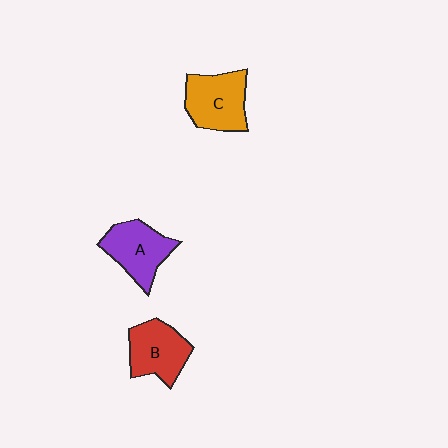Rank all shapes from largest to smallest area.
From largest to smallest: C (orange), A (purple), B (red).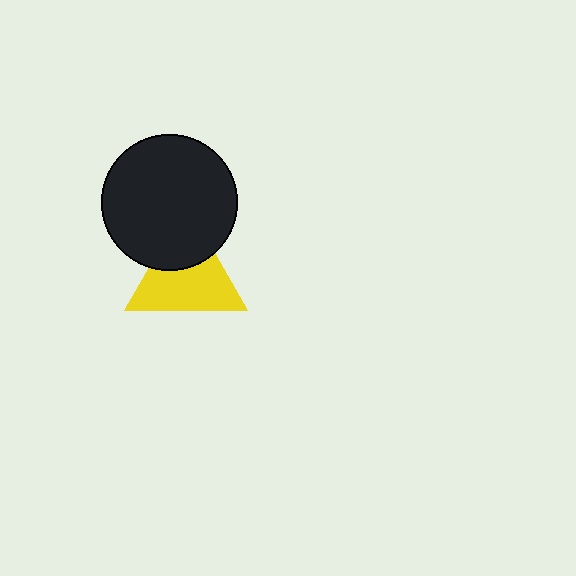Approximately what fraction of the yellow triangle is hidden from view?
Roughly 34% of the yellow triangle is hidden behind the black circle.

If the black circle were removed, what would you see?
You would see the complete yellow triangle.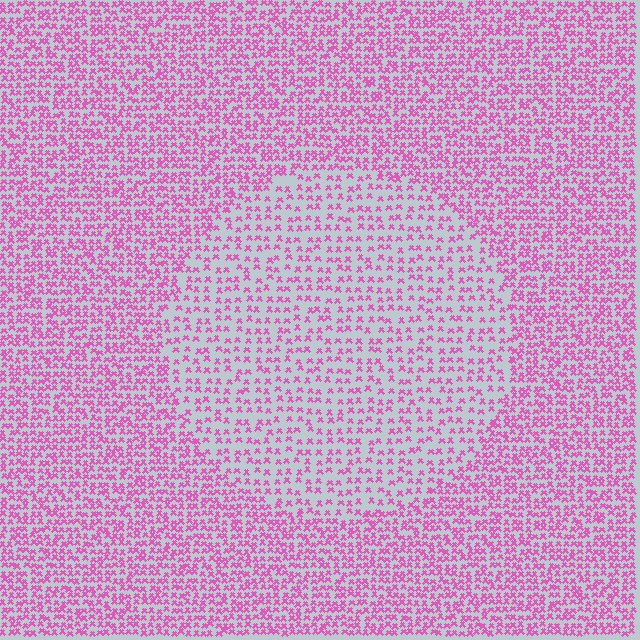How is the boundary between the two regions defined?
The boundary is defined by a change in element density (approximately 1.9x ratio). All elements are the same color, size, and shape.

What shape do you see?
I see a circle.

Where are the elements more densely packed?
The elements are more densely packed outside the circle boundary.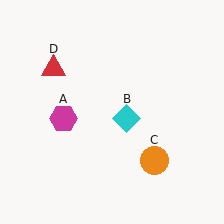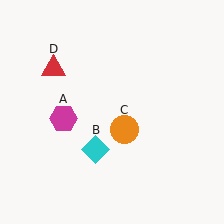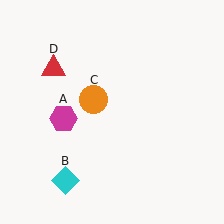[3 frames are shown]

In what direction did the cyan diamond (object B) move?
The cyan diamond (object B) moved down and to the left.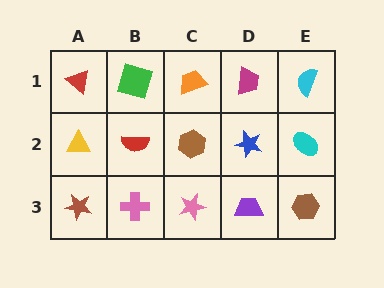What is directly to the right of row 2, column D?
A cyan ellipse.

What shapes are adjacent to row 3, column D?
A blue star (row 2, column D), a pink star (row 3, column C), a brown hexagon (row 3, column E).